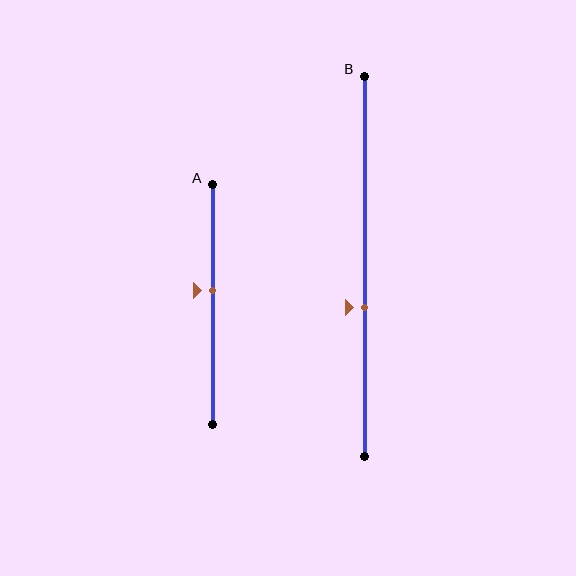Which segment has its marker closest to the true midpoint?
Segment A has its marker closest to the true midpoint.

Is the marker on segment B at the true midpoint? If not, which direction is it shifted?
No, the marker on segment B is shifted downward by about 11% of the segment length.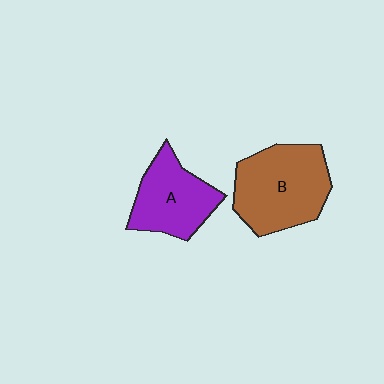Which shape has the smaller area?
Shape A (purple).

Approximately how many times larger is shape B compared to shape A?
Approximately 1.3 times.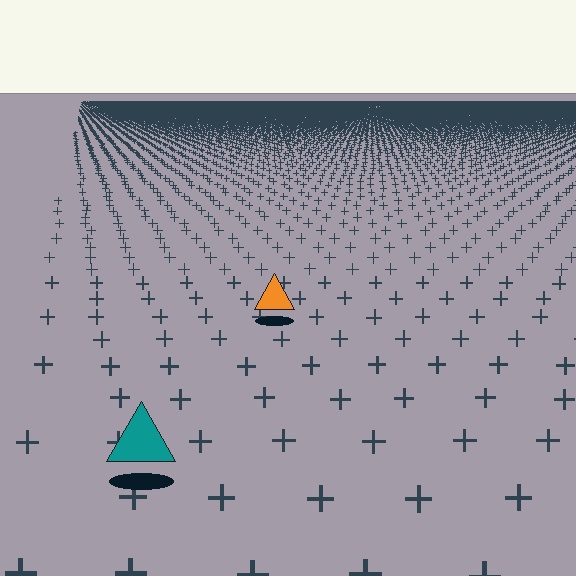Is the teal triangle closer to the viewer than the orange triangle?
Yes. The teal triangle is closer — you can tell from the texture gradient: the ground texture is coarser near it.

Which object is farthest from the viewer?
The orange triangle is farthest from the viewer. It appears smaller and the ground texture around it is denser.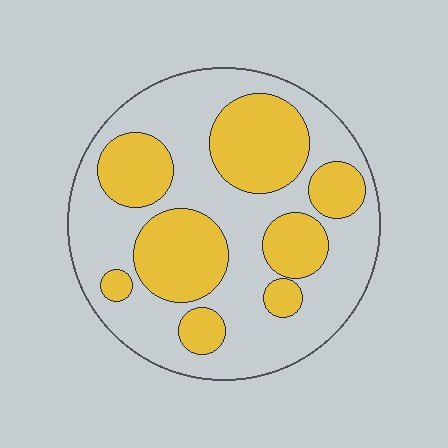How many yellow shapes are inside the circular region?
8.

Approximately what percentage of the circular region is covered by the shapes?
Approximately 40%.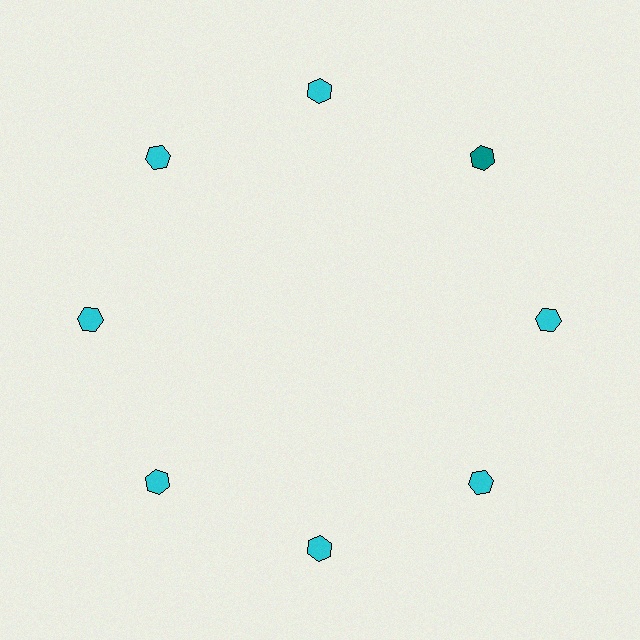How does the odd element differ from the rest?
It has a different color: teal instead of cyan.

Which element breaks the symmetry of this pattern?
The teal hexagon at roughly the 2 o'clock position breaks the symmetry. All other shapes are cyan hexagons.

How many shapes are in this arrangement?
There are 8 shapes arranged in a ring pattern.